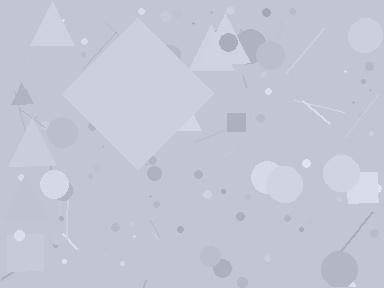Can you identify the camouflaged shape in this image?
The camouflaged shape is a diamond.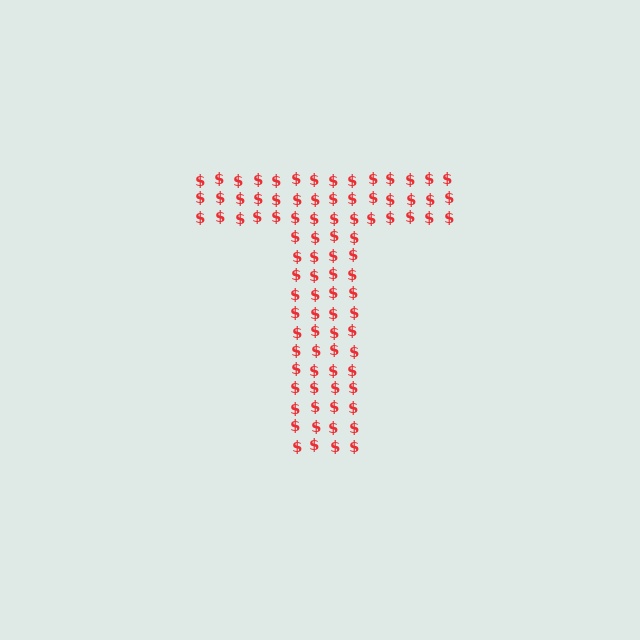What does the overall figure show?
The overall figure shows the letter T.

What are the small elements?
The small elements are dollar signs.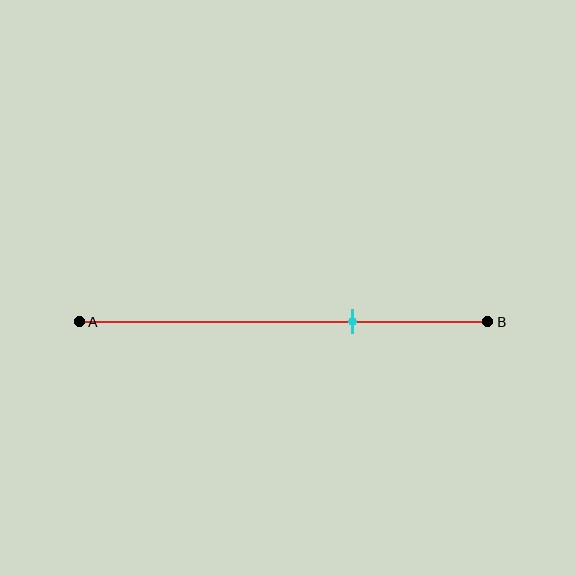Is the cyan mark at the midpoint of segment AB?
No, the mark is at about 65% from A, not at the 50% midpoint.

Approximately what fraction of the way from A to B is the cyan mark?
The cyan mark is approximately 65% of the way from A to B.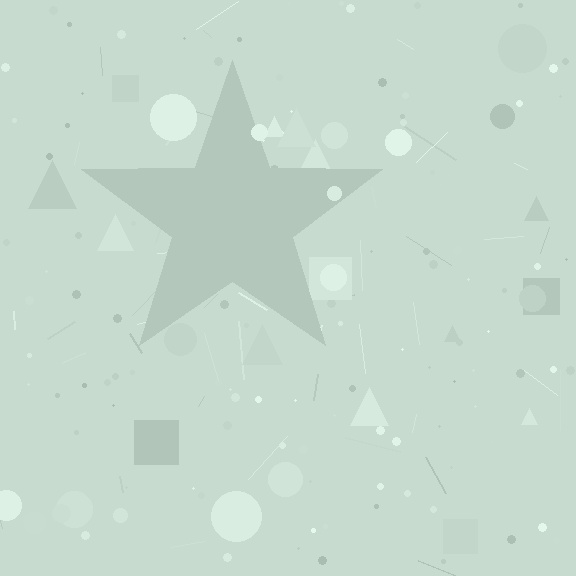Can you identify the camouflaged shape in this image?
The camouflaged shape is a star.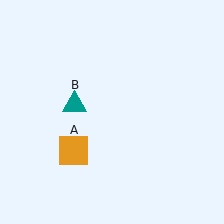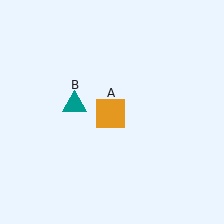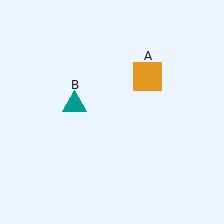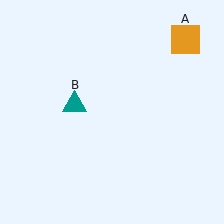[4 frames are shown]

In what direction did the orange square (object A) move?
The orange square (object A) moved up and to the right.